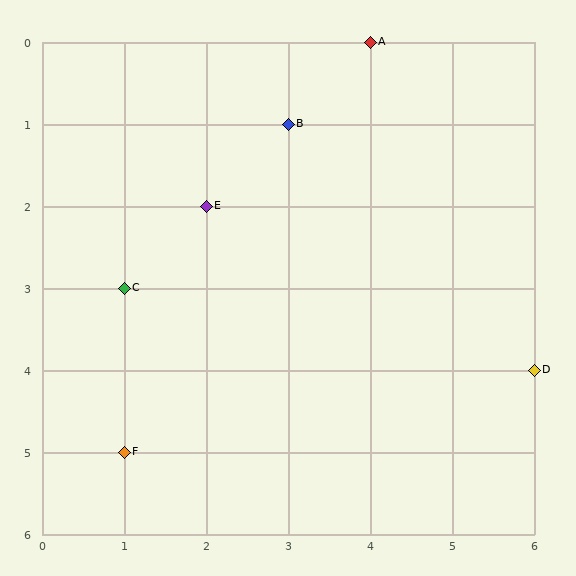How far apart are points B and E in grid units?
Points B and E are 1 column and 1 row apart (about 1.4 grid units diagonally).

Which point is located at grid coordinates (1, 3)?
Point C is at (1, 3).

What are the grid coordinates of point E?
Point E is at grid coordinates (2, 2).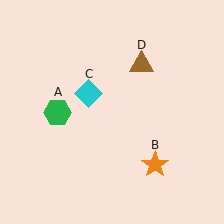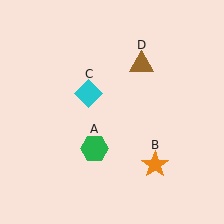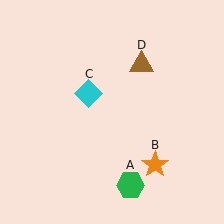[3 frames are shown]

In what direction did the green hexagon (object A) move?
The green hexagon (object A) moved down and to the right.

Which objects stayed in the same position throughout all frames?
Orange star (object B) and cyan diamond (object C) and brown triangle (object D) remained stationary.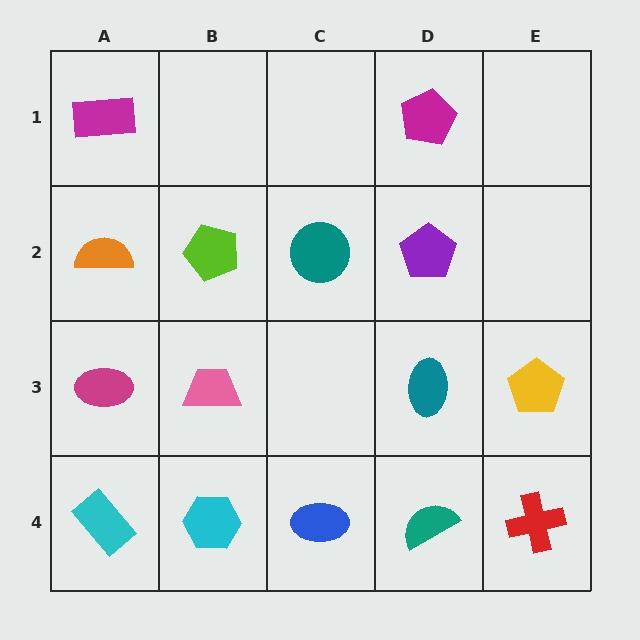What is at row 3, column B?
A pink trapezoid.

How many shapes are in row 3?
4 shapes.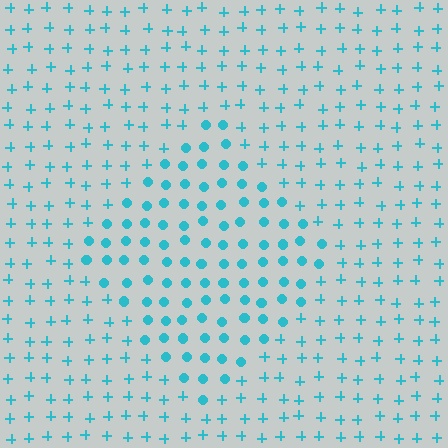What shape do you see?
I see a diamond.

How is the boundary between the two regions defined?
The boundary is defined by a change in element shape: circles inside vs. plus signs outside. All elements share the same color and spacing.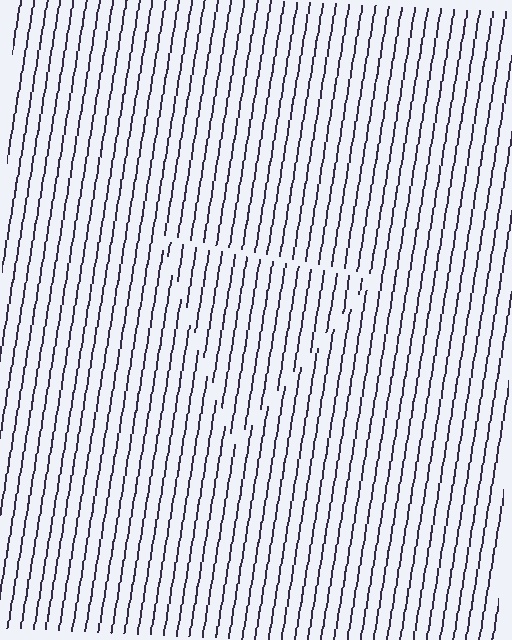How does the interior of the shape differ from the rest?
The interior of the shape contains the same grating, shifted by half a period — the contour is defined by the phase discontinuity where line-ends from the inner and outer gratings abut.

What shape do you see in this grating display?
An illusory triangle. The interior of the shape contains the same grating, shifted by half a period — the contour is defined by the phase discontinuity where line-ends from the inner and outer gratings abut.